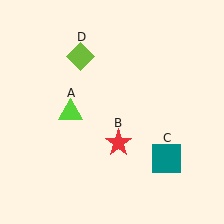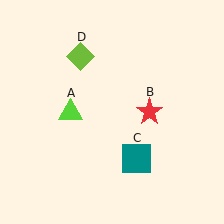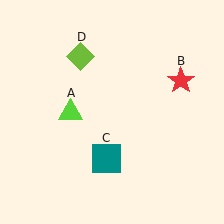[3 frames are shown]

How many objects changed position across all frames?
2 objects changed position: red star (object B), teal square (object C).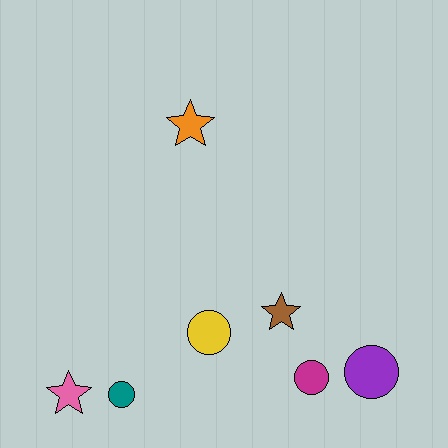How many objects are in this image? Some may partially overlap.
There are 7 objects.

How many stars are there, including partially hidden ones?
There are 3 stars.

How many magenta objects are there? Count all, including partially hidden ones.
There is 1 magenta object.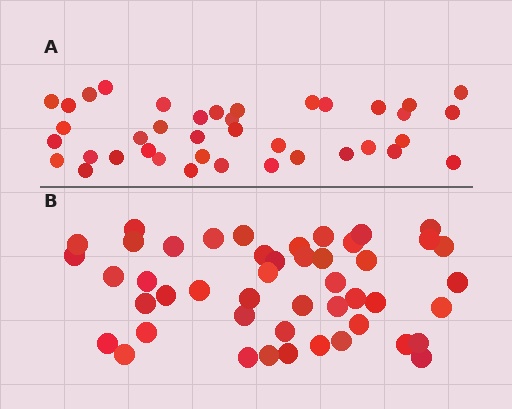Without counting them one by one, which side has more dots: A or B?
Region B (the bottom region) has more dots.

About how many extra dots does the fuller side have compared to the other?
Region B has roughly 8 or so more dots than region A.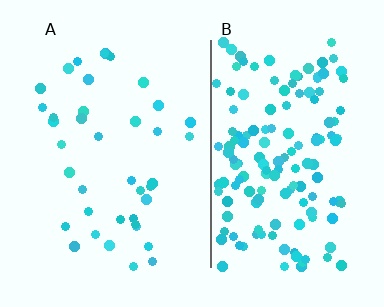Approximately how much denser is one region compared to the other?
Approximately 3.9× — region B over region A.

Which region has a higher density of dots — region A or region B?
B (the right).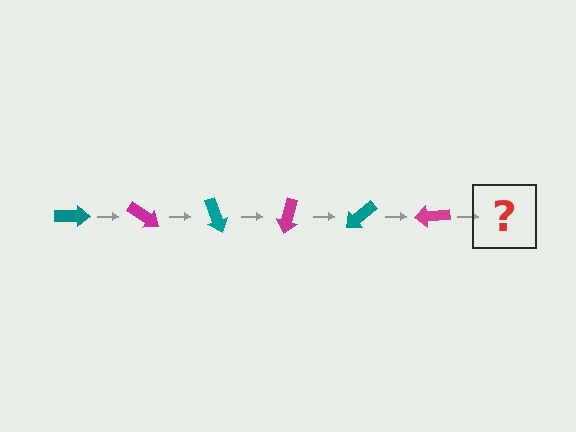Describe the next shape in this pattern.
It should be a teal arrow, rotated 210 degrees from the start.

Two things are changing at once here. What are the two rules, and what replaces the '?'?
The two rules are that it rotates 35 degrees each step and the color cycles through teal and magenta. The '?' should be a teal arrow, rotated 210 degrees from the start.